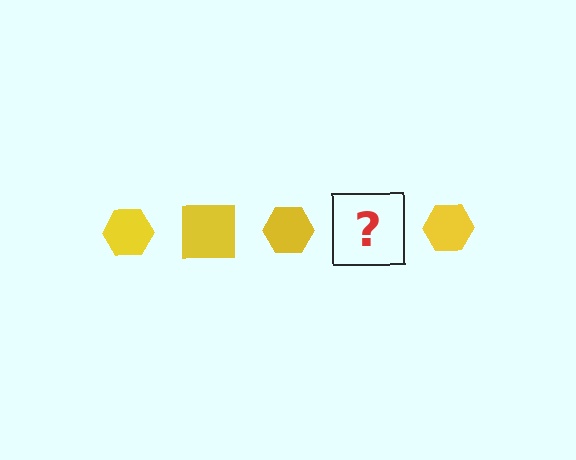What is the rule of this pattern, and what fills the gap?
The rule is that the pattern cycles through hexagon, square shapes in yellow. The gap should be filled with a yellow square.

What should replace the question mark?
The question mark should be replaced with a yellow square.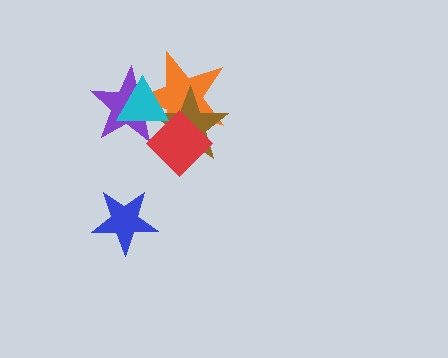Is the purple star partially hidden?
Yes, it is partially covered by another shape.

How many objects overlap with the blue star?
0 objects overlap with the blue star.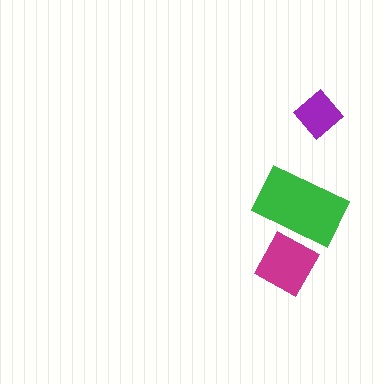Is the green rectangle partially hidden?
No, no other shape covers it.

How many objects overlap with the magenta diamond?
1 object overlaps with the magenta diamond.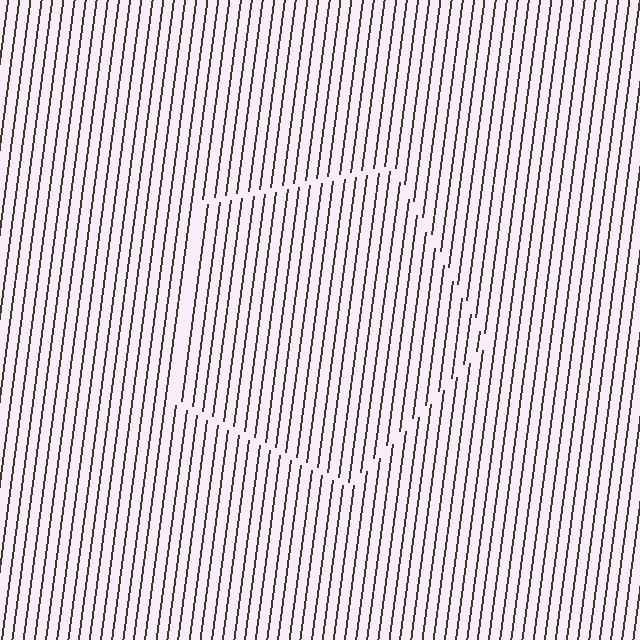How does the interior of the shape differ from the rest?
The interior of the shape contains the same grating, shifted by half a period — the contour is defined by the phase discontinuity where line-ends from the inner and outer gratings abut.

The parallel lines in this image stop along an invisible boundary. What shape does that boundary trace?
An illusory pentagon. The interior of the shape contains the same grating, shifted by half a period — the contour is defined by the phase discontinuity where line-ends from the inner and outer gratings abut.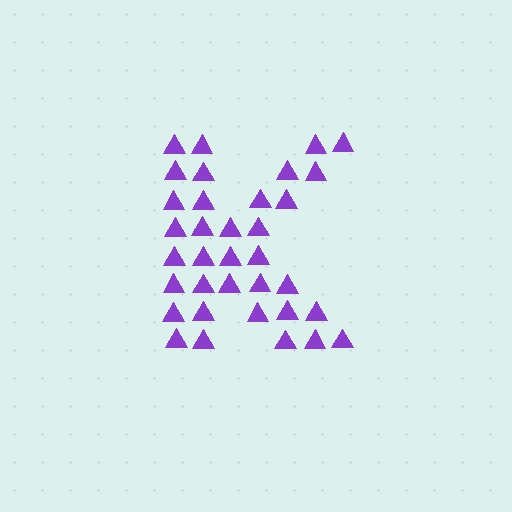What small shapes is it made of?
It is made of small triangles.